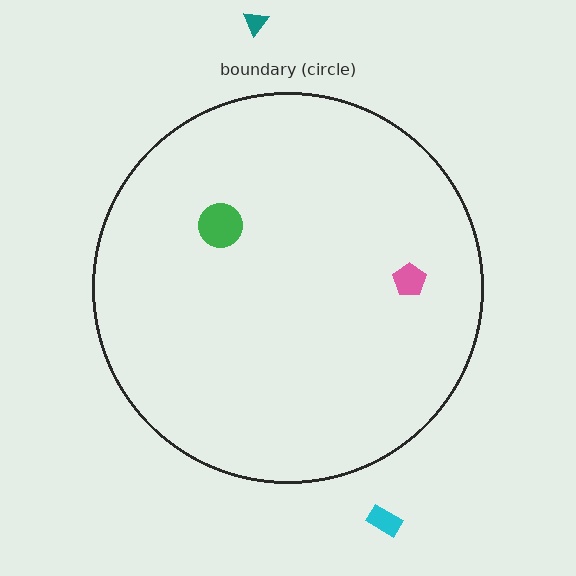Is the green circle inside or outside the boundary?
Inside.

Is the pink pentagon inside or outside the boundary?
Inside.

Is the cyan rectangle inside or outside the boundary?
Outside.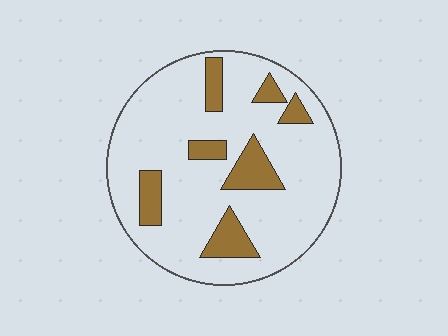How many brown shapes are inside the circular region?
7.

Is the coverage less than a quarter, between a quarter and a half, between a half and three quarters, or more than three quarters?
Less than a quarter.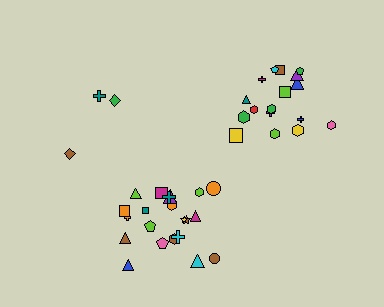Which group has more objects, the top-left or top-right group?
The top-right group.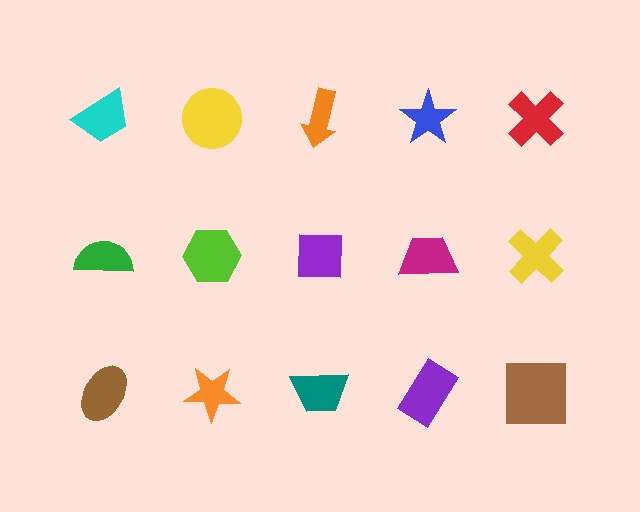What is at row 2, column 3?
A purple square.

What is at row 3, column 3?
A teal trapezoid.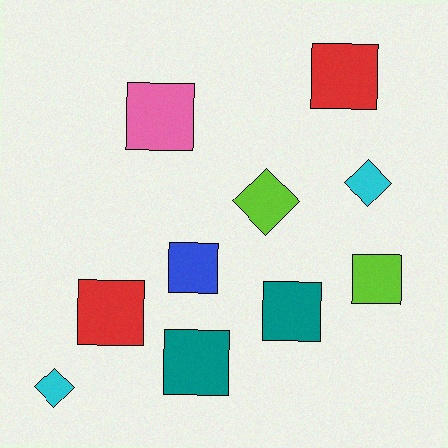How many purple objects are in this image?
There are no purple objects.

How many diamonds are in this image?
There are 3 diamonds.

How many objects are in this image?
There are 10 objects.